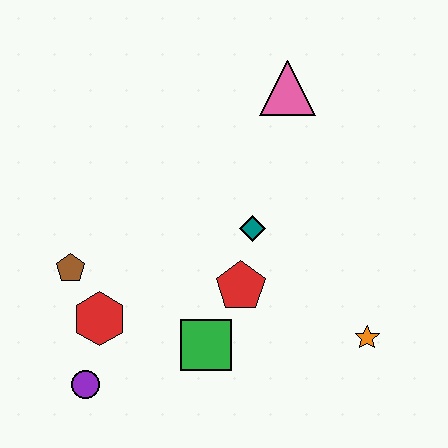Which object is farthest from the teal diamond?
The purple circle is farthest from the teal diamond.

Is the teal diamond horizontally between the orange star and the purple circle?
Yes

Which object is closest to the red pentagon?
The teal diamond is closest to the red pentagon.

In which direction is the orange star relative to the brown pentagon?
The orange star is to the right of the brown pentagon.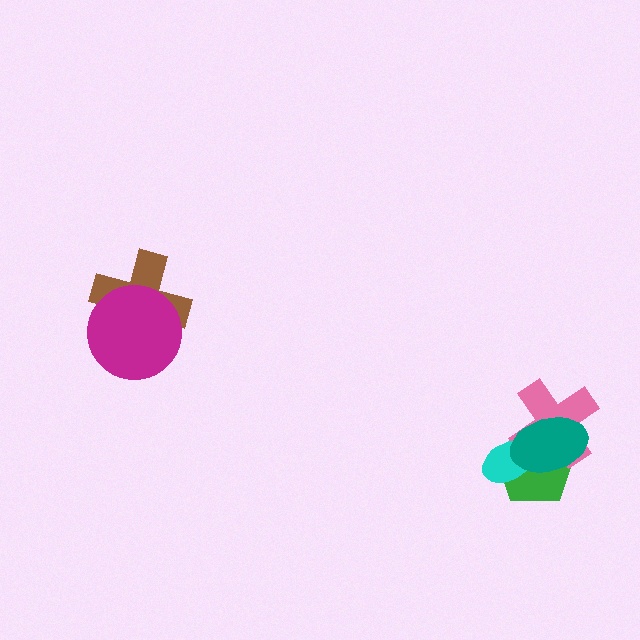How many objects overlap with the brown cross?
1 object overlaps with the brown cross.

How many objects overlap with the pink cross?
3 objects overlap with the pink cross.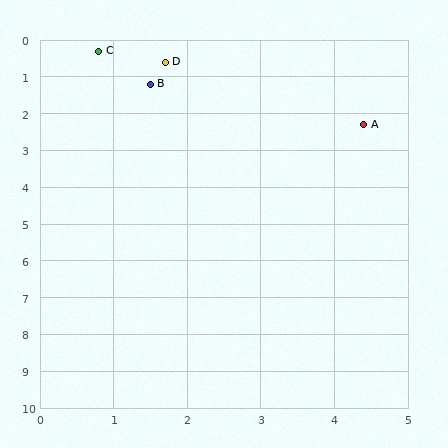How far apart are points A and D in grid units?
Points A and D are about 3.2 grid units apart.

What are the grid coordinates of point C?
Point C is at approximately (0.8, 0.3).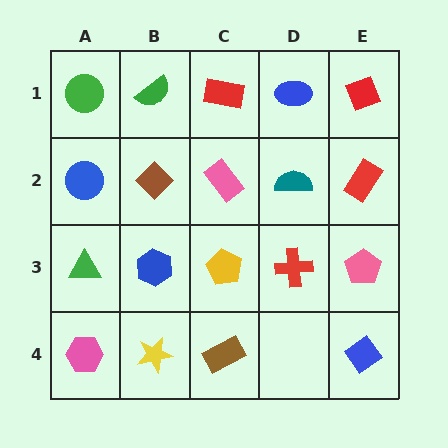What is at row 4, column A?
A pink hexagon.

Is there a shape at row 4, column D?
No, that cell is empty.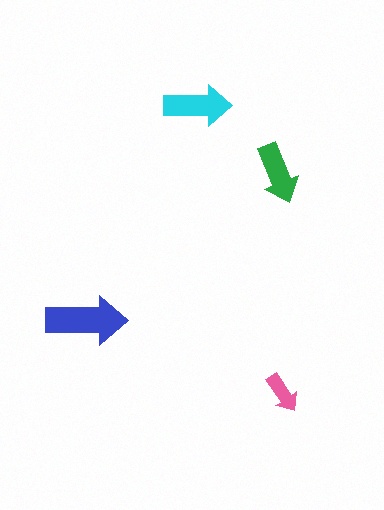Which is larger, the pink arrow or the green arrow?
The green one.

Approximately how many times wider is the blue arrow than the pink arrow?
About 2 times wider.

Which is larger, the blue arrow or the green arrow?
The blue one.